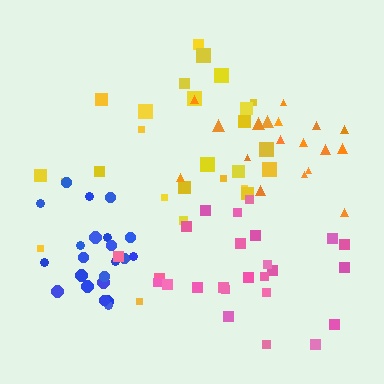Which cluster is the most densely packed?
Blue.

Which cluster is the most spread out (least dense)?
Yellow.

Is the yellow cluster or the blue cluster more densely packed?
Blue.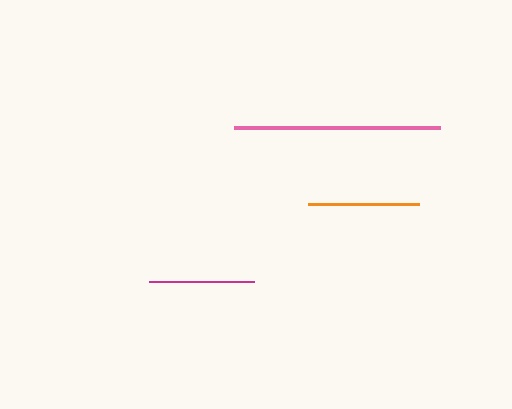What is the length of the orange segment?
The orange segment is approximately 111 pixels long.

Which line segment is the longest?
The pink line is the longest at approximately 205 pixels.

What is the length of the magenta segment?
The magenta segment is approximately 105 pixels long.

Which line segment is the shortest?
The magenta line is the shortest at approximately 105 pixels.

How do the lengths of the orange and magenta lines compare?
The orange and magenta lines are approximately the same length.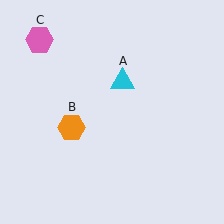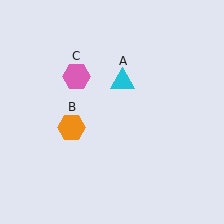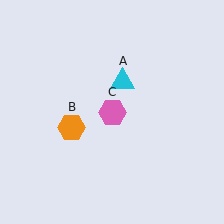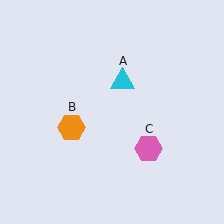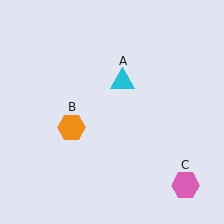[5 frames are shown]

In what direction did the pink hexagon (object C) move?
The pink hexagon (object C) moved down and to the right.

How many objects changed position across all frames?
1 object changed position: pink hexagon (object C).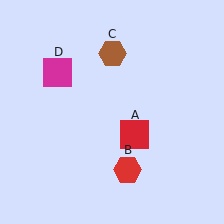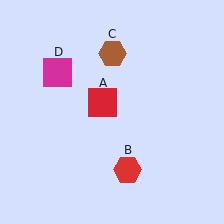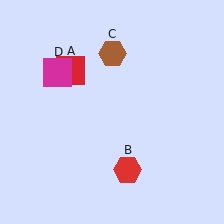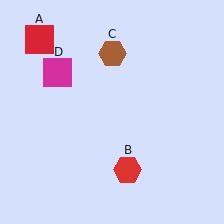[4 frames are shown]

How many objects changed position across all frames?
1 object changed position: red square (object A).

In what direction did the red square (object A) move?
The red square (object A) moved up and to the left.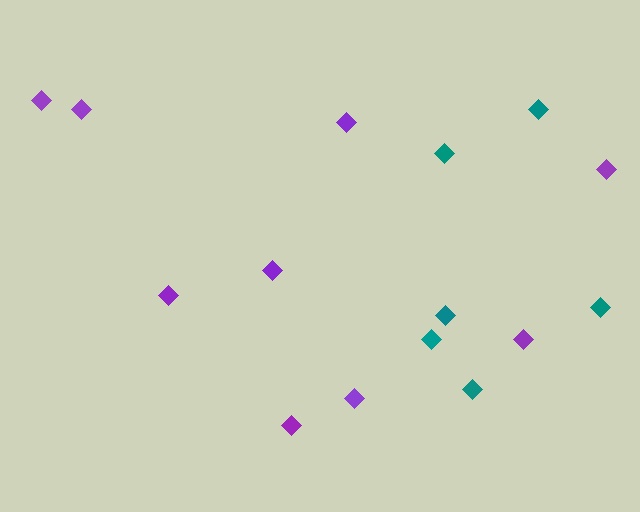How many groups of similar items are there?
There are 2 groups: one group of teal diamonds (6) and one group of purple diamonds (9).